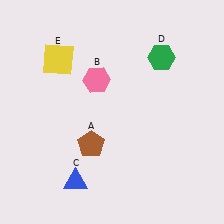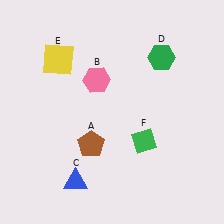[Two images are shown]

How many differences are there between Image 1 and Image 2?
There is 1 difference between the two images.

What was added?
A green diamond (F) was added in Image 2.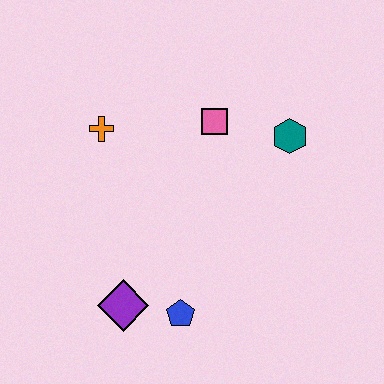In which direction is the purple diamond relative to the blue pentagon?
The purple diamond is to the left of the blue pentagon.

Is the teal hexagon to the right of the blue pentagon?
Yes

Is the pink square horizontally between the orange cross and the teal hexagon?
Yes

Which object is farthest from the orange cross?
The blue pentagon is farthest from the orange cross.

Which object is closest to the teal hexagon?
The pink square is closest to the teal hexagon.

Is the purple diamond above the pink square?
No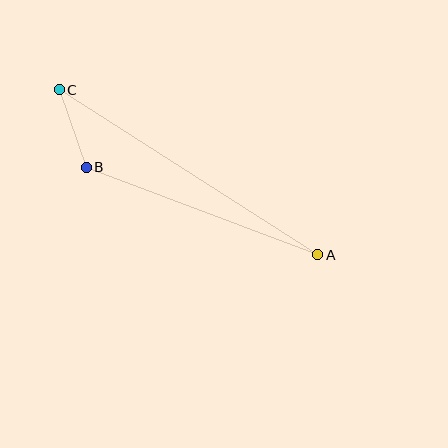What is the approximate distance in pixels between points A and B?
The distance between A and B is approximately 247 pixels.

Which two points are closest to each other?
Points B and C are closest to each other.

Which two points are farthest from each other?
Points A and C are farthest from each other.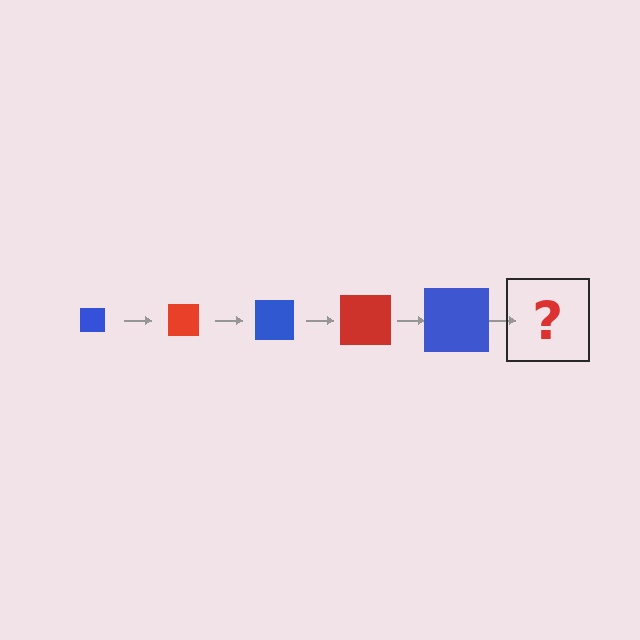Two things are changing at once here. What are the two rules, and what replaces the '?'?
The two rules are that the square grows larger each step and the color cycles through blue and red. The '?' should be a red square, larger than the previous one.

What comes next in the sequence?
The next element should be a red square, larger than the previous one.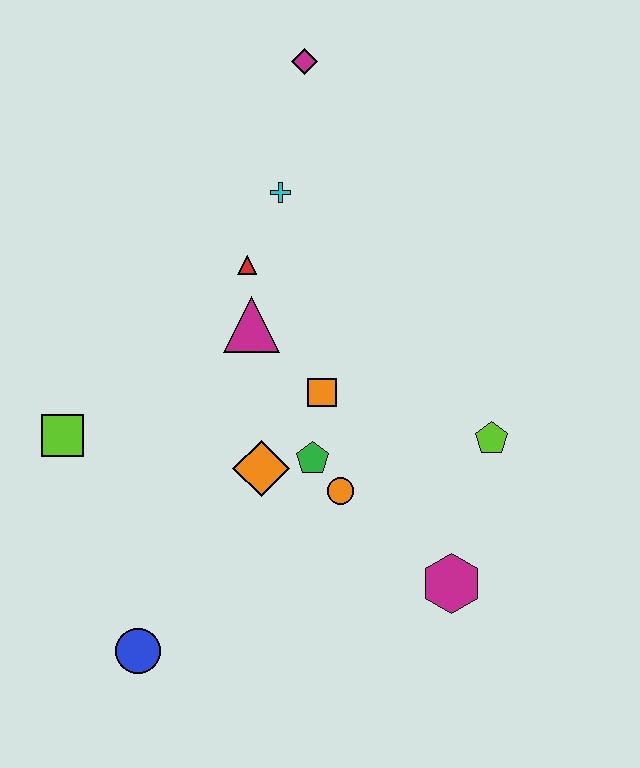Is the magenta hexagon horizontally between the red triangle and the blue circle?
No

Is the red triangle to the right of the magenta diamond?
No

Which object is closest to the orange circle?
The green pentagon is closest to the orange circle.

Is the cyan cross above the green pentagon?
Yes